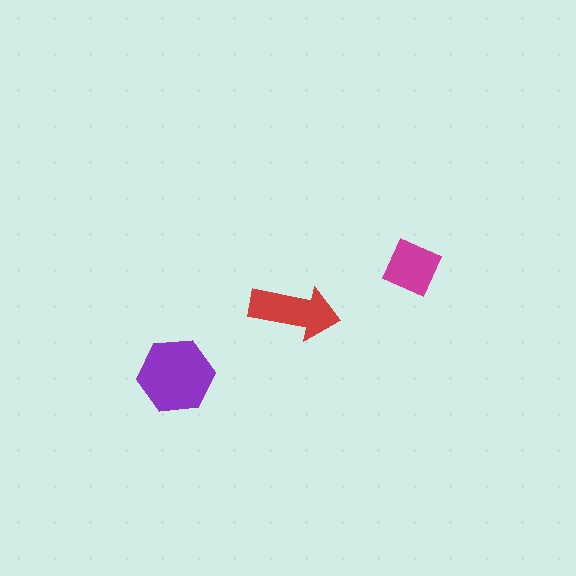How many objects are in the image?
There are 3 objects in the image.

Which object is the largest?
The purple hexagon.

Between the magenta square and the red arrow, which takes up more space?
The red arrow.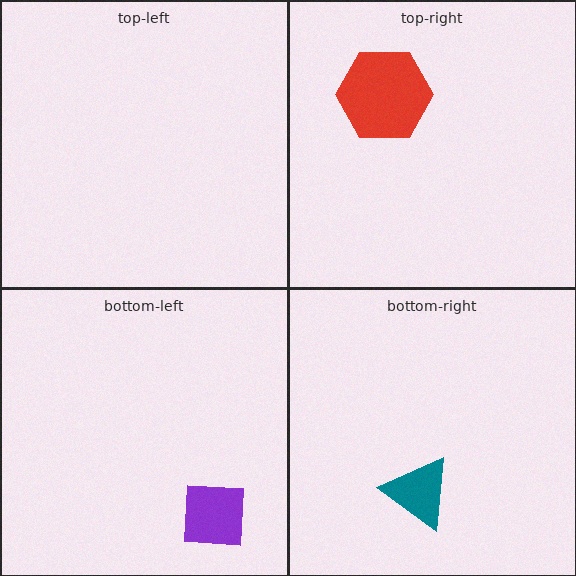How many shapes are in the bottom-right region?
1.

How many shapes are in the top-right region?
1.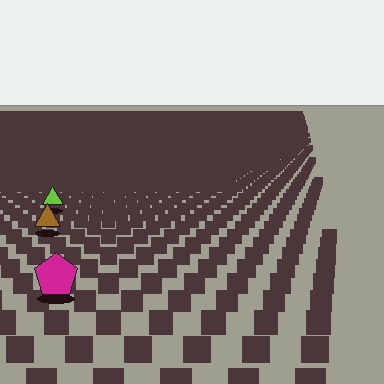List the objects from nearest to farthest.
From nearest to farthest: the magenta pentagon, the brown triangle, the lime triangle.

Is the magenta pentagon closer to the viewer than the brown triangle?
Yes. The magenta pentagon is closer — you can tell from the texture gradient: the ground texture is coarser near it.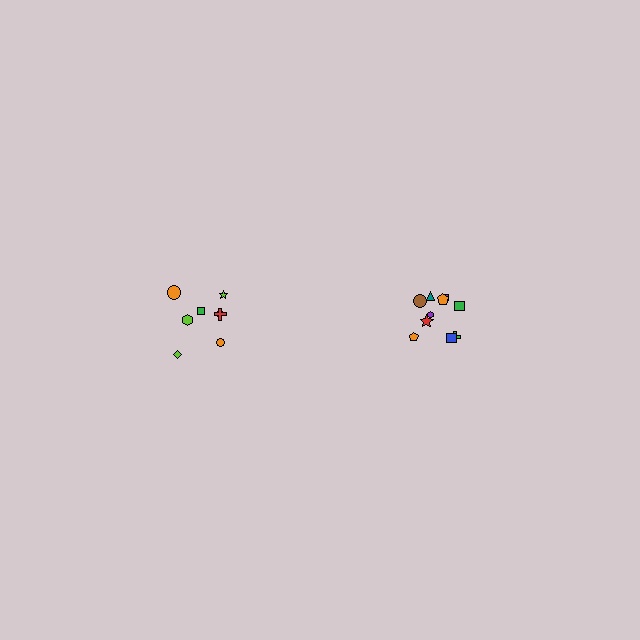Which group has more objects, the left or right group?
The right group.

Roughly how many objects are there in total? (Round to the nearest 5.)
Roughly 20 objects in total.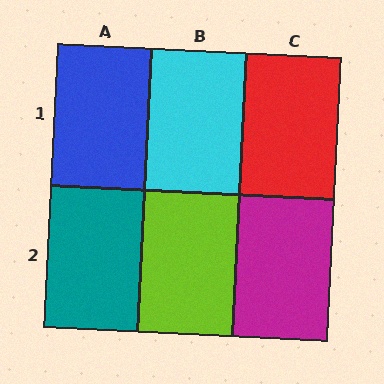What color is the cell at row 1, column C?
Red.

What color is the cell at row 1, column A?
Blue.